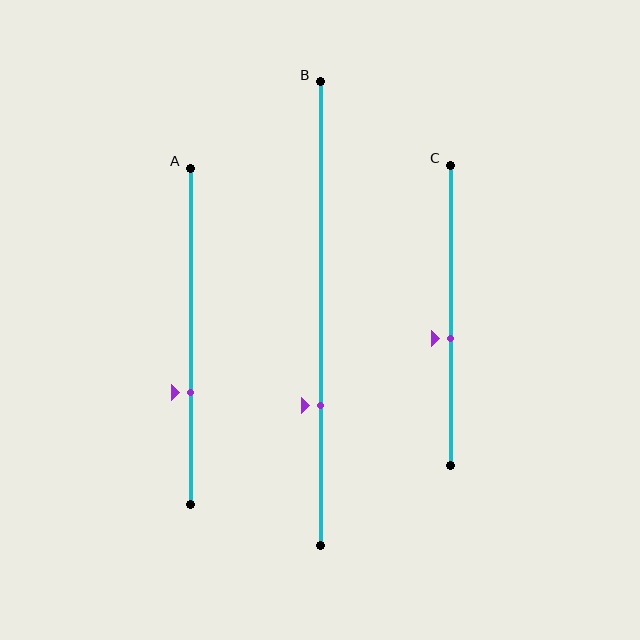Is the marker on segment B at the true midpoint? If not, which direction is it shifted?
No, the marker on segment B is shifted downward by about 20% of the segment length.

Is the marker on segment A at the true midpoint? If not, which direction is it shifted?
No, the marker on segment A is shifted downward by about 17% of the segment length.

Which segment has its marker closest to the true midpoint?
Segment C has its marker closest to the true midpoint.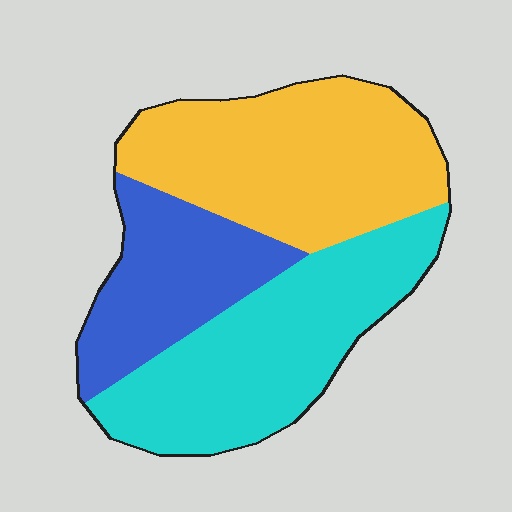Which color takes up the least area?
Blue, at roughly 25%.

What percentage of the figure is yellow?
Yellow covers 39% of the figure.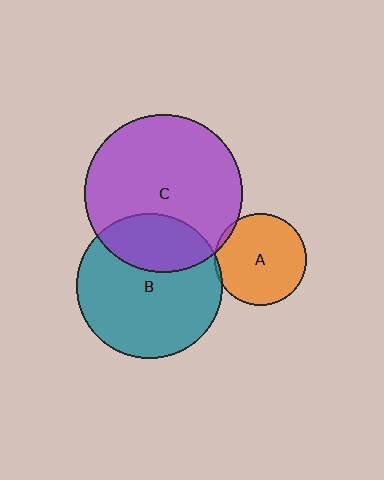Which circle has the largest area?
Circle C (purple).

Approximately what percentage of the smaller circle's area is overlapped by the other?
Approximately 5%.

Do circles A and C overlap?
Yes.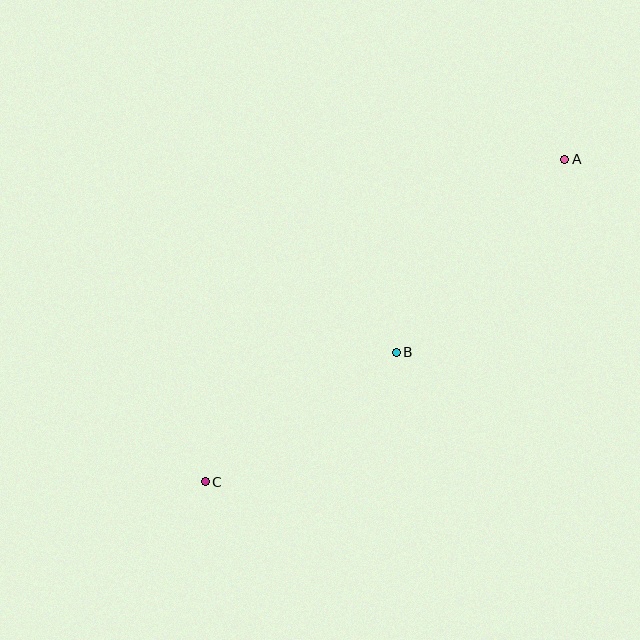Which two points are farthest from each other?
Points A and C are farthest from each other.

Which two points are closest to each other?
Points B and C are closest to each other.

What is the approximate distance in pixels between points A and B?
The distance between A and B is approximately 256 pixels.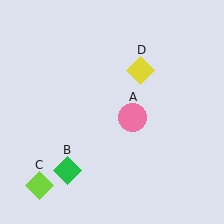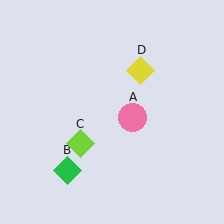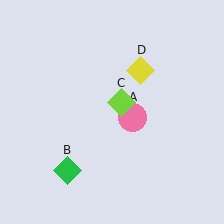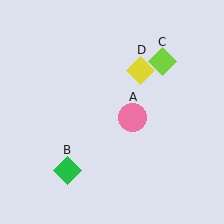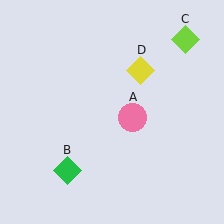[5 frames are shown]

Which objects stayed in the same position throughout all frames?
Pink circle (object A) and green diamond (object B) and yellow diamond (object D) remained stationary.